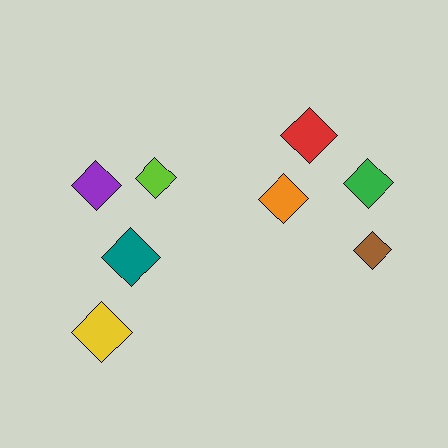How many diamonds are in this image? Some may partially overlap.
There are 8 diamonds.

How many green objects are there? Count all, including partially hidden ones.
There is 1 green object.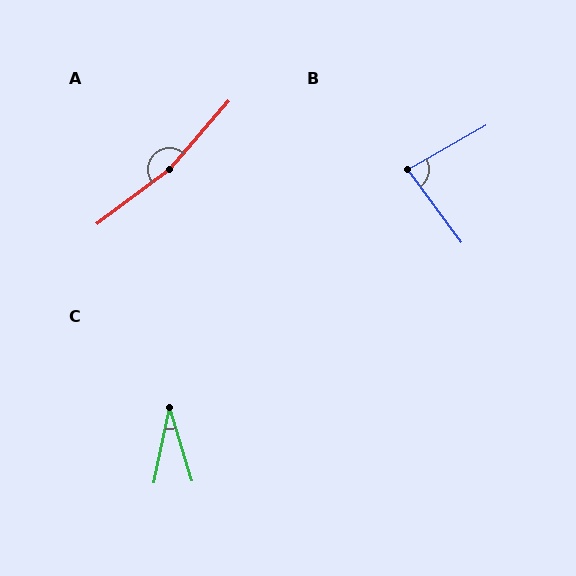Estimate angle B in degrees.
Approximately 83 degrees.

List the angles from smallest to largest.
C (28°), B (83°), A (168°).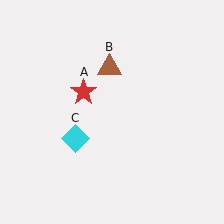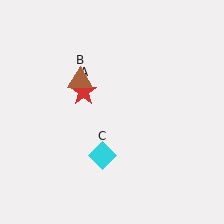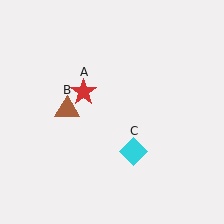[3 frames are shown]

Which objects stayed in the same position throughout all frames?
Red star (object A) remained stationary.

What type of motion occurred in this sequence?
The brown triangle (object B), cyan diamond (object C) rotated counterclockwise around the center of the scene.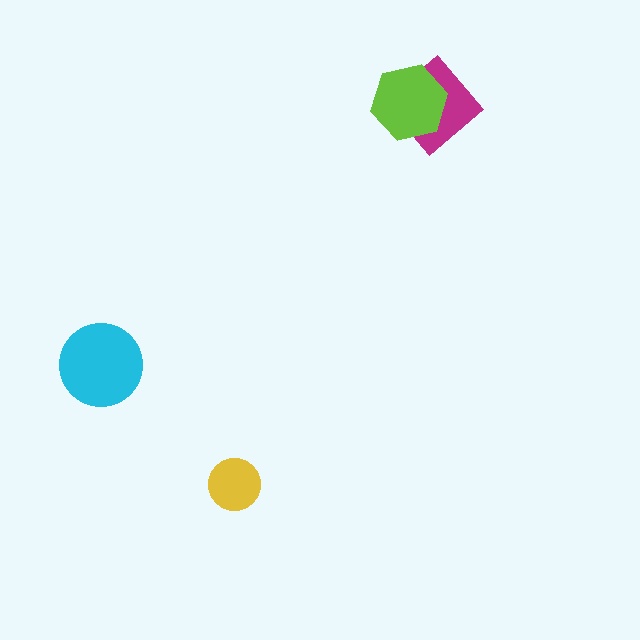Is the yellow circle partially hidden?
No, no other shape covers it.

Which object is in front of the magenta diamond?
The lime hexagon is in front of the magenta diamond.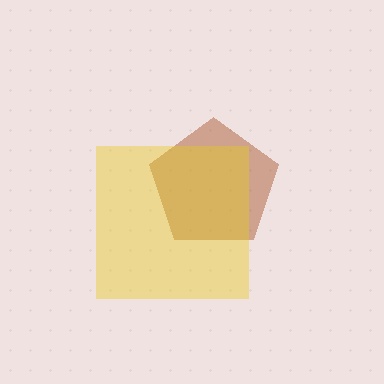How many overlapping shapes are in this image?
There are 2 overlapping shapes in the image.